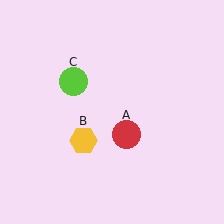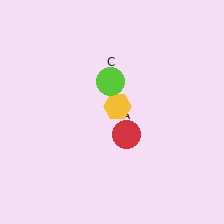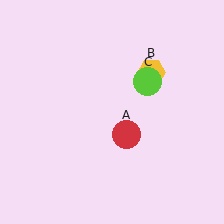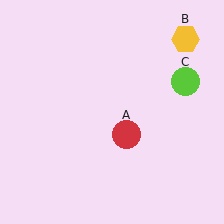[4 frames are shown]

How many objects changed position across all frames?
2 objects changed position: yellow hexagon (object B), lime circle (object C).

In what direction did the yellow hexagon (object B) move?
The yellow hexagon (object B) moved up and to the right.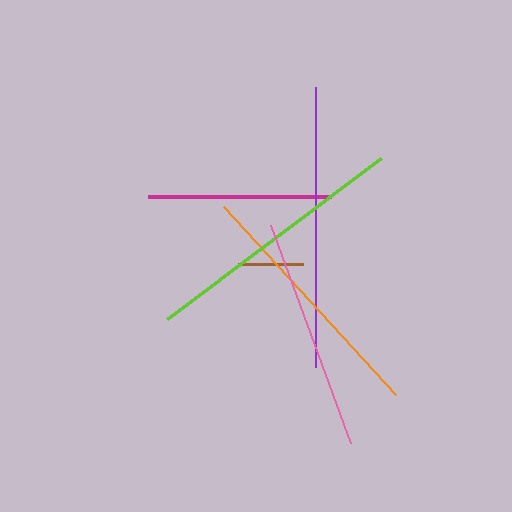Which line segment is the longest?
The purple line is the longest at approximately 280 pixels.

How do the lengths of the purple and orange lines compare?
The purple and orange lines are approximately the same length.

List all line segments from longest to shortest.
From longest to shortest: purple, lime, orange, pink, magenta, brown.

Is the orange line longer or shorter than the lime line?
The lime line is longer than the orange line.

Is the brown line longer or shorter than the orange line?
The orange line is longer than the brown line.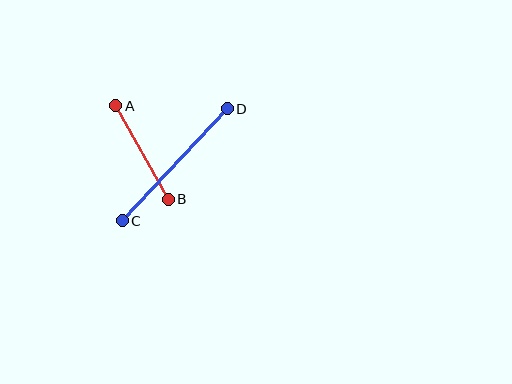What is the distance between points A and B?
The distance is approximately 108 pixels.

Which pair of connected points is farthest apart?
Points C and D are farthest apart.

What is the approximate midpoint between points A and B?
The midpoint is at approximately (142, 153) pixels.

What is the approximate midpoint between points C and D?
The midpoint is at approximately (175, 165) pixels.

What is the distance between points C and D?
The distance is approximately 154 pixels.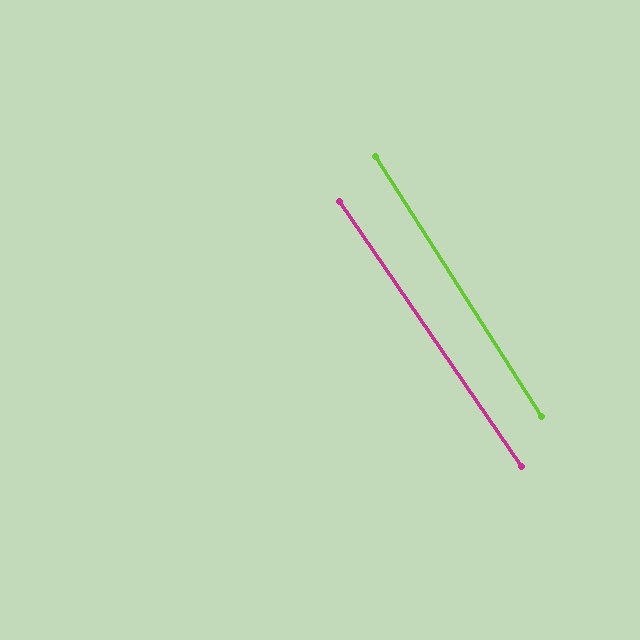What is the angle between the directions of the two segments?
Approximately 2 degrees.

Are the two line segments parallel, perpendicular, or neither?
Parallel — their directions differ by only 1.8°.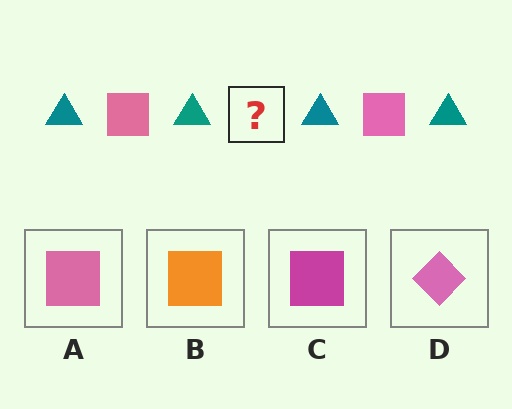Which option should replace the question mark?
Option A.